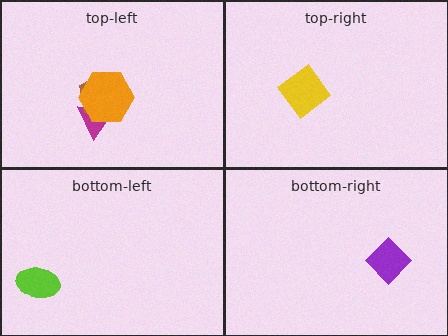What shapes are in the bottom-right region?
The purple diamond.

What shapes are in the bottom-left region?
The lime ellipse.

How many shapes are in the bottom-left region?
1.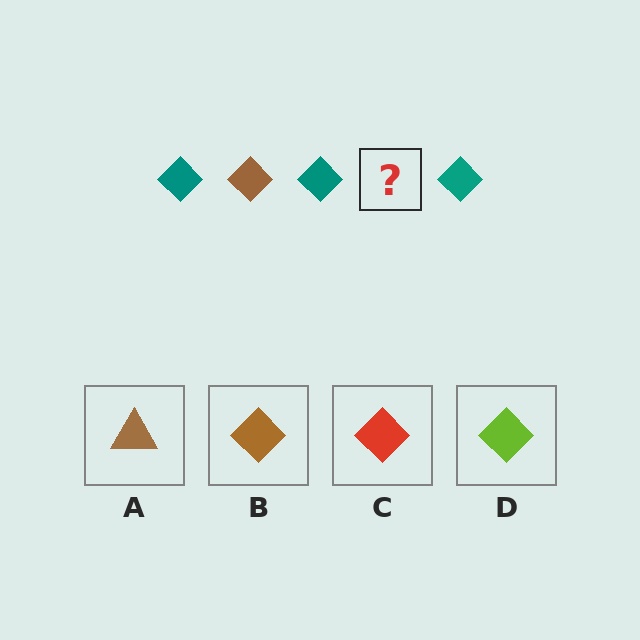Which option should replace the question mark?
Option B.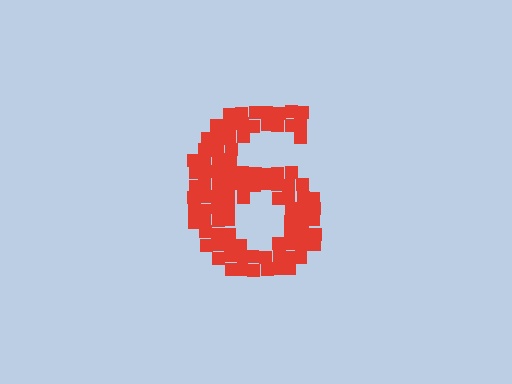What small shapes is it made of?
It is made of small squares.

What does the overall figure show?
The overall figure shows the digit 6.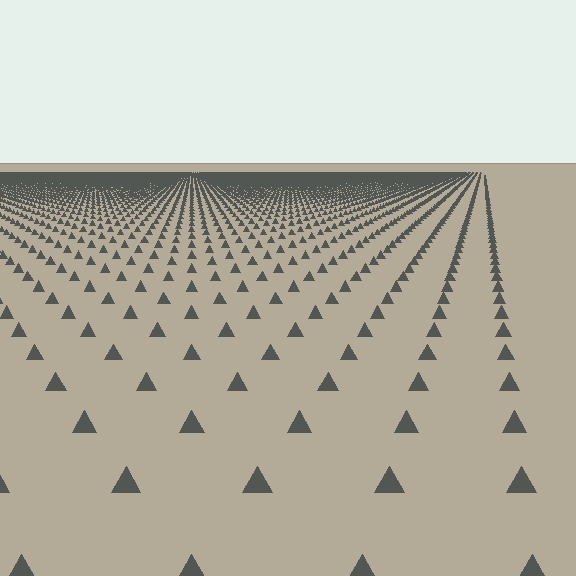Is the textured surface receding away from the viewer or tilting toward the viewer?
The surface is receding away from the viewer. Texture elements get smaller and denser toward the top.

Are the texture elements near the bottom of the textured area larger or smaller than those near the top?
Larger. Near the bottom, elements are closer to the viewer and appear at a bigger on-screen size.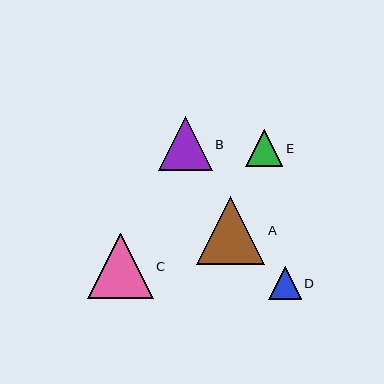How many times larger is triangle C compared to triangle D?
Triangle C is approximately 2.0 times the size of triangle D.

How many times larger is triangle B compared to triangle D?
Triangle B is approximately 1.6 times the size of triangle D.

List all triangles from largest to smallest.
From largest to smallest: A, C, B, E, D.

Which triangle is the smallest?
Triangle D is the smallest with a size of approximately 33 pixels.